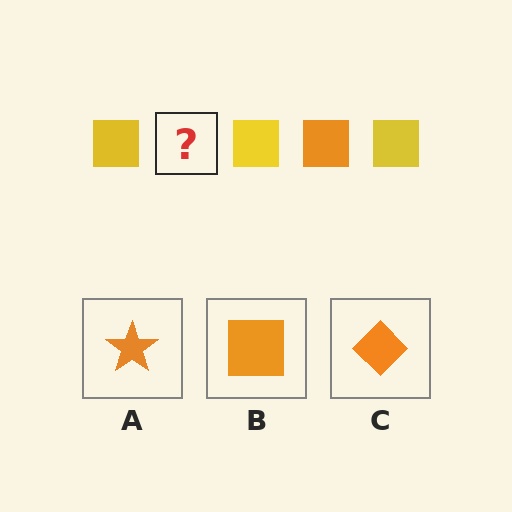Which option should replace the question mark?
Option B.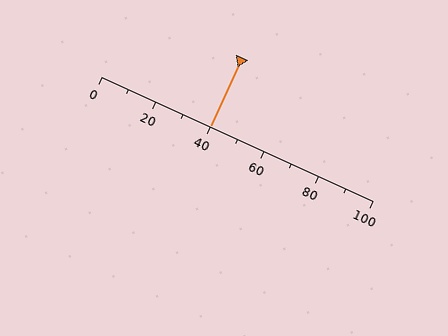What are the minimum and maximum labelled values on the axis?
The axis runs from 0 to 100.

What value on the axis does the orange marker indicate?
The marker indicates approximately 40.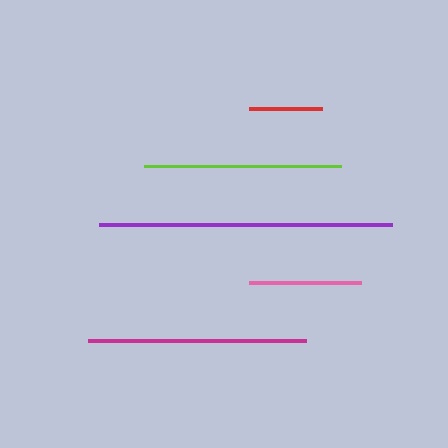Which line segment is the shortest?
The red line is the shortest at approximately 73 pixels.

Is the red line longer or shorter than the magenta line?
The magenta line is longer than the red line.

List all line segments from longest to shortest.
From longest to shortest: purple, magenta, lime, pink, red.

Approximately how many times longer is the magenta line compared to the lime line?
The magenta line is approximately 1.1 times the length of the lime line.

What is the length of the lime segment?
The lime segment is approximately 197 pixels long.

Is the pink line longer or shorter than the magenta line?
The magenta line is longer than the pink line.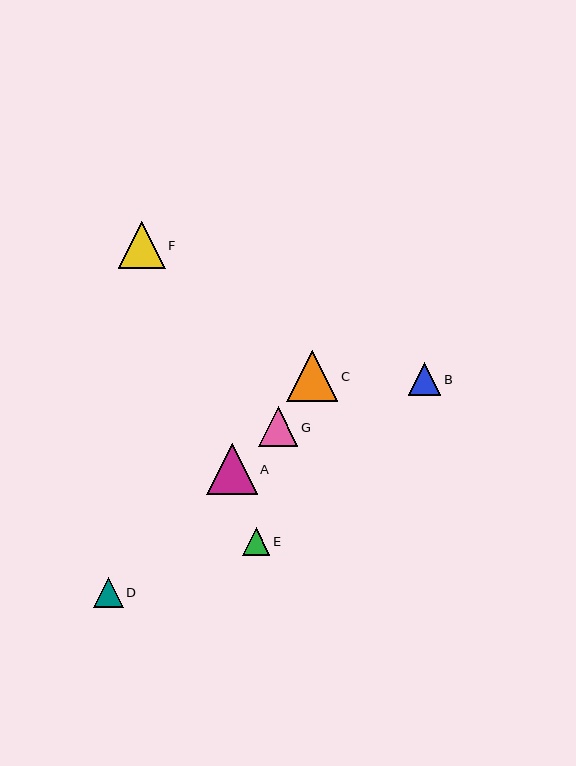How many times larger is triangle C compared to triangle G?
Triangle C is approximately 1.3 times the size of triangle G.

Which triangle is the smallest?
Triangle E is the smallest with a size of approximately 27 pixels.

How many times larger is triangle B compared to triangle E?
Triangle B is approximately 1.2 times the size of triangle E.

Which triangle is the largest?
Triangle C is the largest with a size of approximately 51 pixels.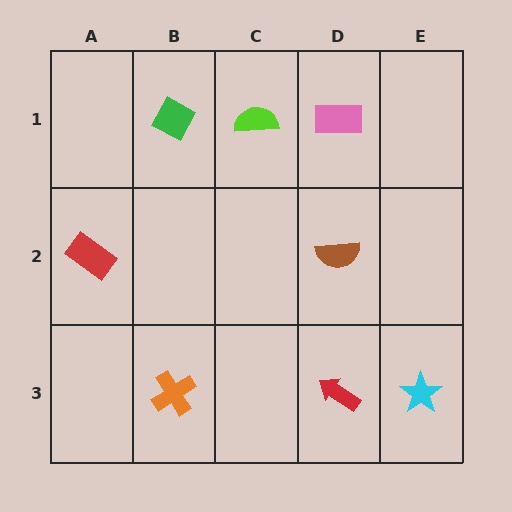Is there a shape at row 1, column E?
No, that cell is empty.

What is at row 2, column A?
A red rectangle.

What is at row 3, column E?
A cyan star.